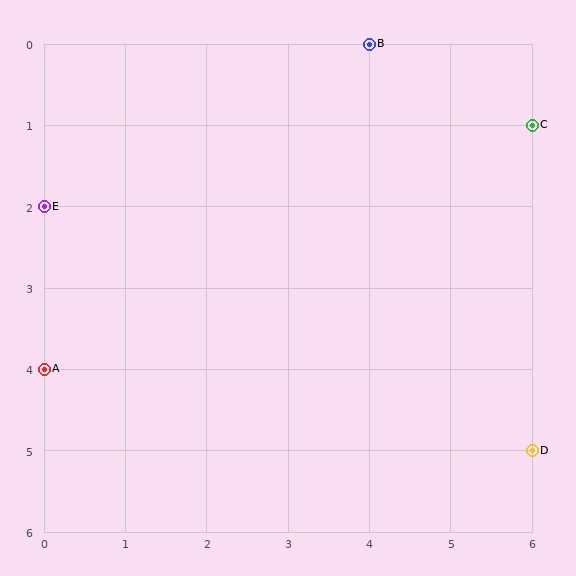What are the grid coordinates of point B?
Point B is at grid coordinates (4, 0).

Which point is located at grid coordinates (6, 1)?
Point C is at (6, 1).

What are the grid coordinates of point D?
Point D is at grid coordinates (6, 5).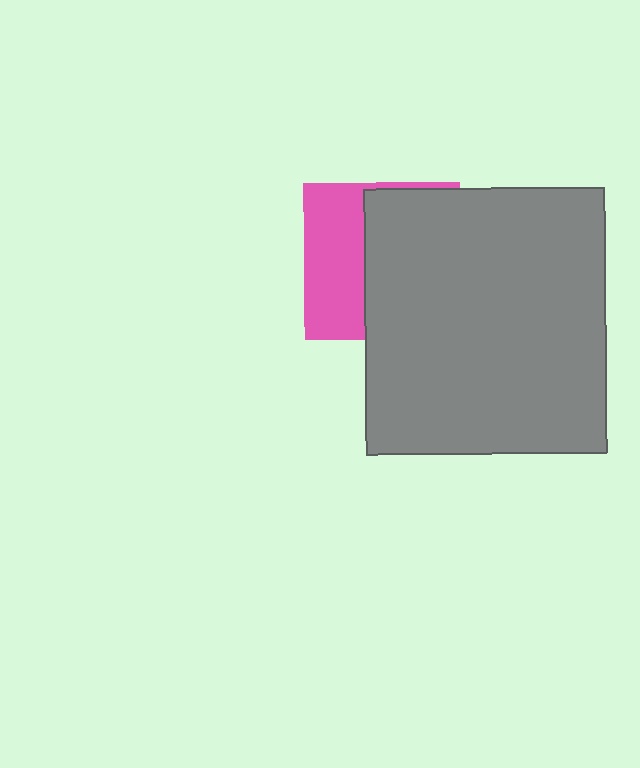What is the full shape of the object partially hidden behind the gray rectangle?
The partially hidden object is a pink square.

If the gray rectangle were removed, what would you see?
You would see the complete pink square.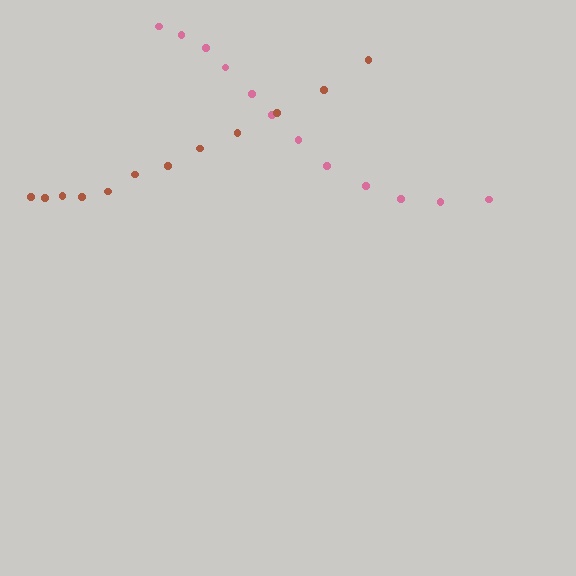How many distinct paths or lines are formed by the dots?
There are 2 distinct paths.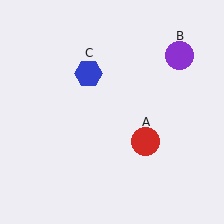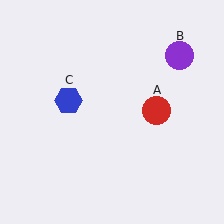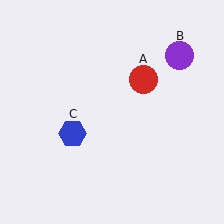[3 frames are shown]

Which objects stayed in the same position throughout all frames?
Purple circle (object B) remained stationary.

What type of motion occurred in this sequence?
The red circle (object A), blue hexagon (object C) rotated counterclockwise around the center of the scene.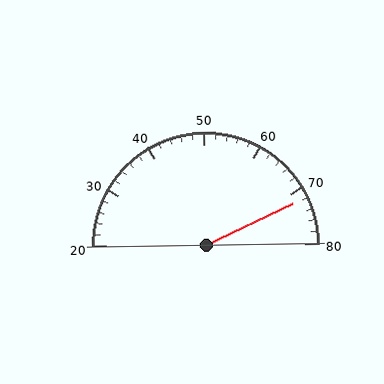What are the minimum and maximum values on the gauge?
The gauge ranges from 20 to 80.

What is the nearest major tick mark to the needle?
The nearest major tick mark is 70.